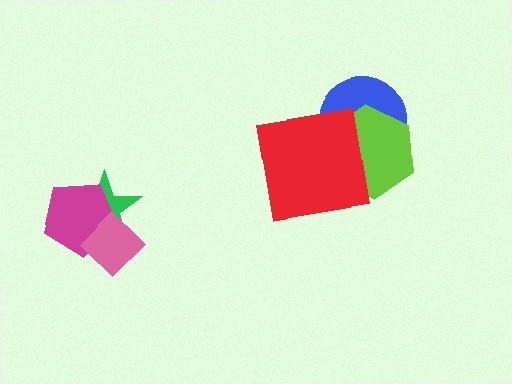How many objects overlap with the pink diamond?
2 objects overlap with the pink diamond.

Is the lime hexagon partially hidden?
Yes, it is partially covered by another shape.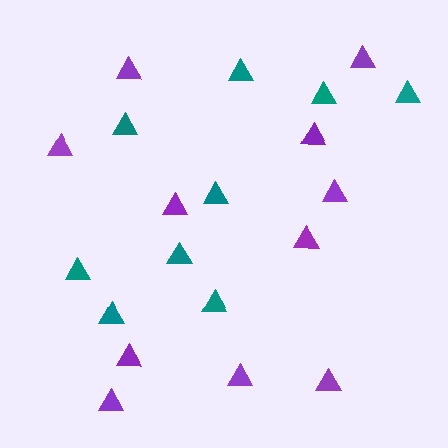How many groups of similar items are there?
There are 2 groups: one group of teal triangles (9) and one group of purple triangles (11).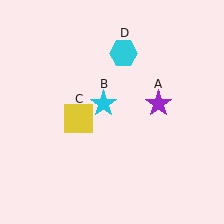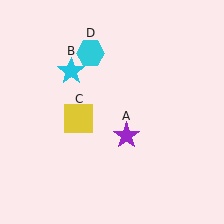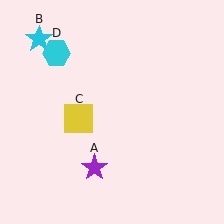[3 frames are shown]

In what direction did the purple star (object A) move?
The purple star (object A) moved down and to the left.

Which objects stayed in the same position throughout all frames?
Yellow square (object C) remained stationary.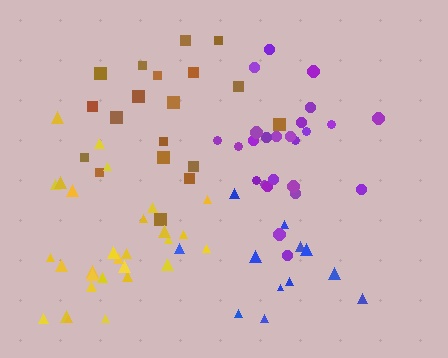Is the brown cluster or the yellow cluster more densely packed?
Yellow.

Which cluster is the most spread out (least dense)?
Brown.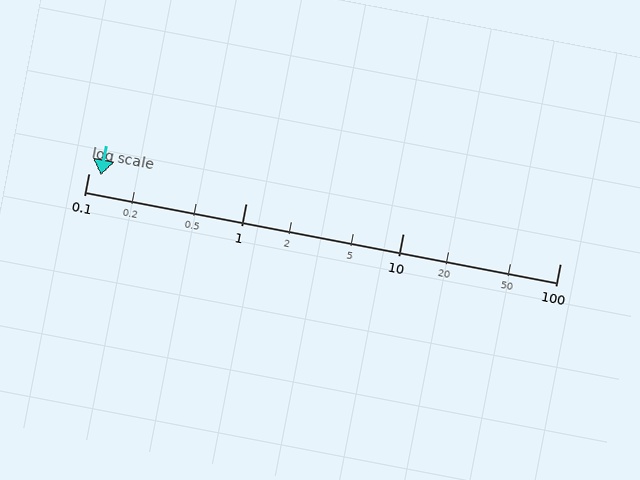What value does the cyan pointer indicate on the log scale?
The pointer indicates approximately 0.12.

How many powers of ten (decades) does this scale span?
The scale spans 3 decades, from 0.1 to 100.